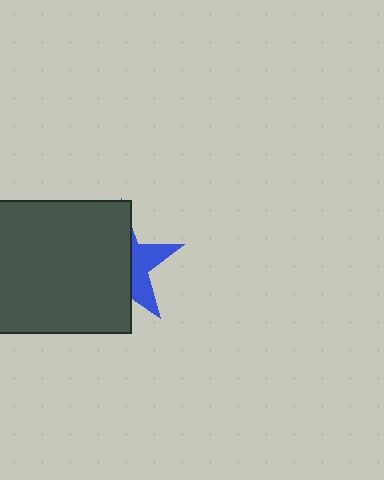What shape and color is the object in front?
The object in front is a dark gray rectangle.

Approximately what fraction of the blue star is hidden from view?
Roughly 65% of the blue star is hidden behind the dark gray rectangle.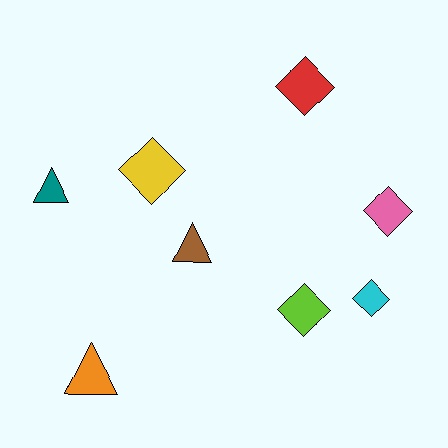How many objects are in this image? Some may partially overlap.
There are 8 objects.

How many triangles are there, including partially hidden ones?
There are 3 triangles.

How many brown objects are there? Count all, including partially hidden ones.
There is 1 brown object.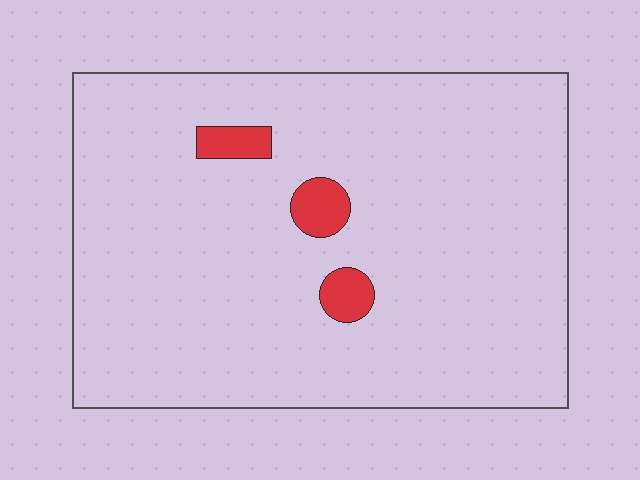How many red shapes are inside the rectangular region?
3.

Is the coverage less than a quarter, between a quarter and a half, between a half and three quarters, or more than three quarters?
Less than a quarter.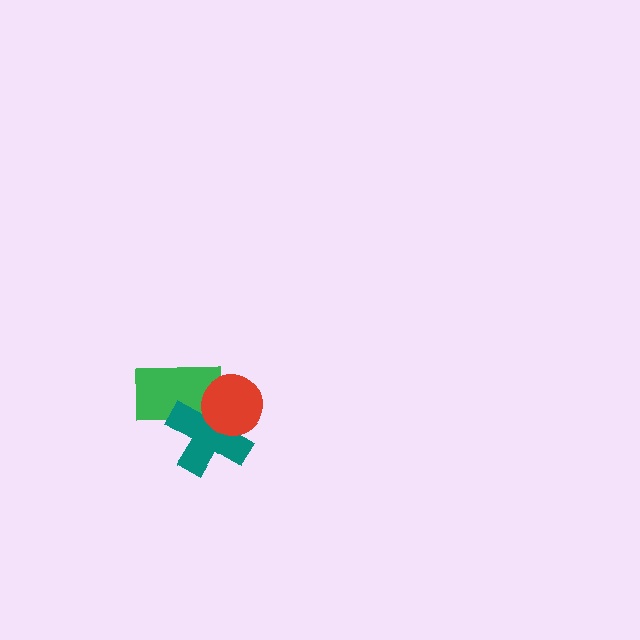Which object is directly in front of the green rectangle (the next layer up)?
The teal cross is directly in front of the green rectangle.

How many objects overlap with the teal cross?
2 objects overlap with the teal cross.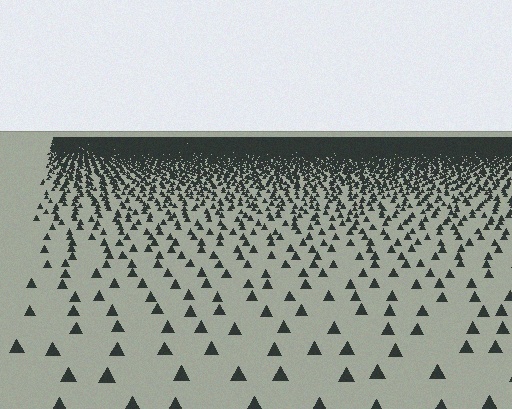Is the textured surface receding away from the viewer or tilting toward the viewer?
The surface is receding away from the viewer. Texture elements get smaller and denser toward the top.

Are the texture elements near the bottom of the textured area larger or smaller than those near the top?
Larger. Near the bottom, elements are closer to the viewer and appear at a bigger on-screen size.